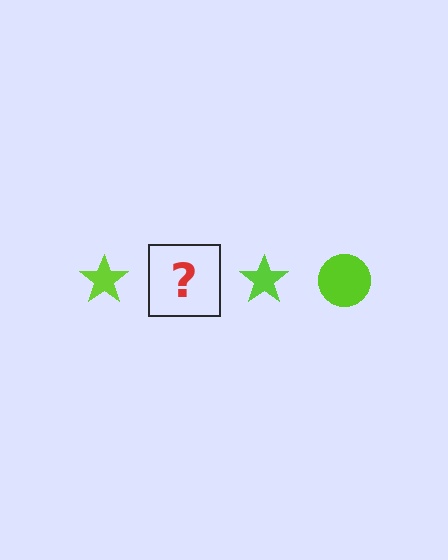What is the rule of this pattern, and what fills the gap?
The rule is that the pattern cycles through star, circle shapes in lime. The gap should be filled with a lime circle.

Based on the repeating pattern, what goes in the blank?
The blank should be a lime circle.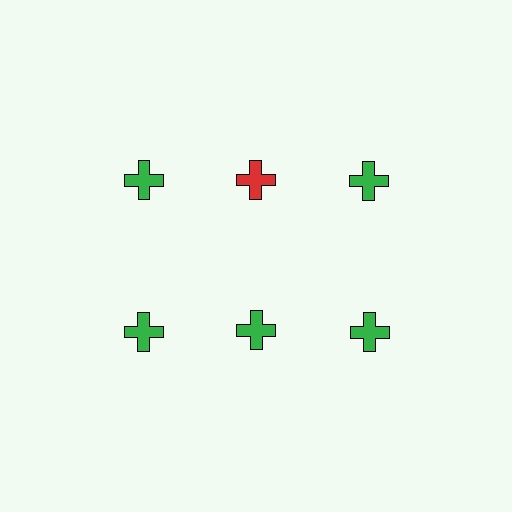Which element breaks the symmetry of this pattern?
The red cross in the top row, second from left column breaks the symmetry. All other shapes are green crosses.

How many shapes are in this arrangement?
There are 6 shapes arranged in a grid pattern.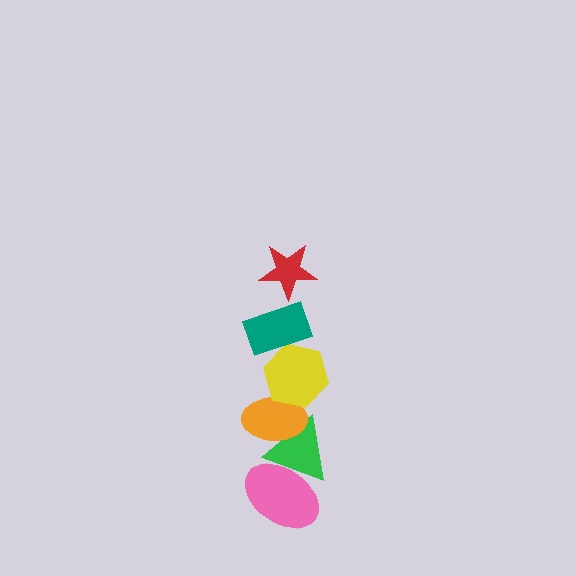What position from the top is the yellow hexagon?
The yellow hexagon is 3rd from the top.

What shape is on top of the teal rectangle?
The red star is on top of the teal rectangle.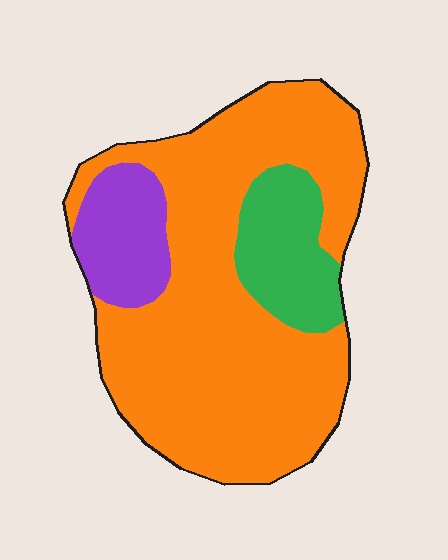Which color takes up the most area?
Orange, at roughly 75%.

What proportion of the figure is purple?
Purple takes up about one eighth (1/8) of the figure.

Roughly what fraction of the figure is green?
Green covers around 15% of the figure.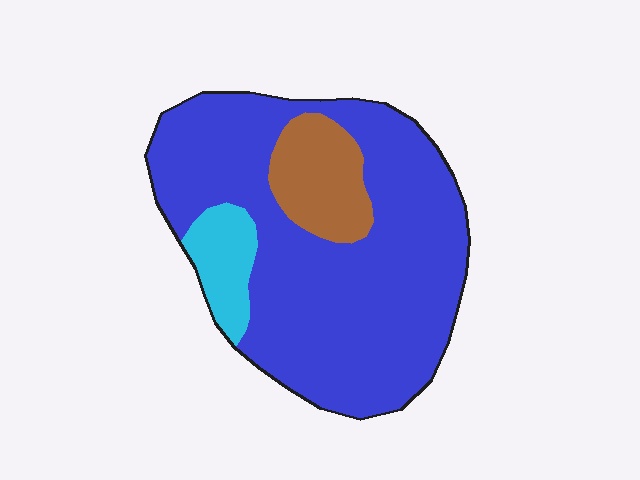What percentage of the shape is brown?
Brown takes up about one eighth (1/8) of the shape.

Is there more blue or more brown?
Blue.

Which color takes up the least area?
Cyan, at roughly 10%.